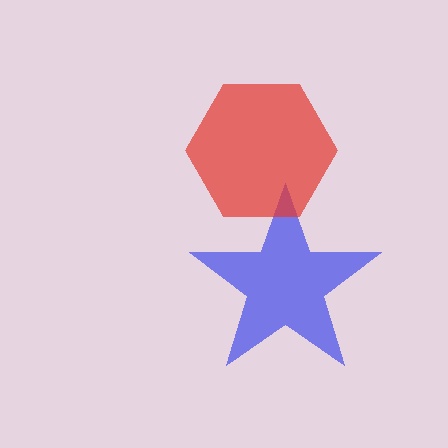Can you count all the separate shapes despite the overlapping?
Yes, there are 2 separate shapes.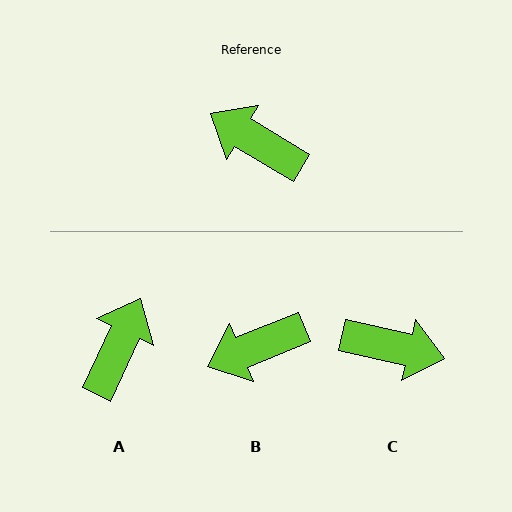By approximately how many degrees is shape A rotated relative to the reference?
Approximately 84 degrees clockwise.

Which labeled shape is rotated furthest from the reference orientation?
C, about 162 degrees away.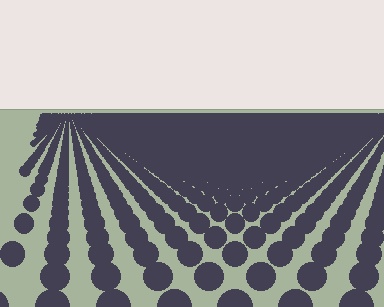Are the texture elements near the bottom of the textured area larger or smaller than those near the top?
Larger. Near the bottom, elements are closer to the viewer and appear at a bigger on-screen size.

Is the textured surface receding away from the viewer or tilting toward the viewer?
The surface is receding away from the viewer. Texture elements get smaller and denser toward the top.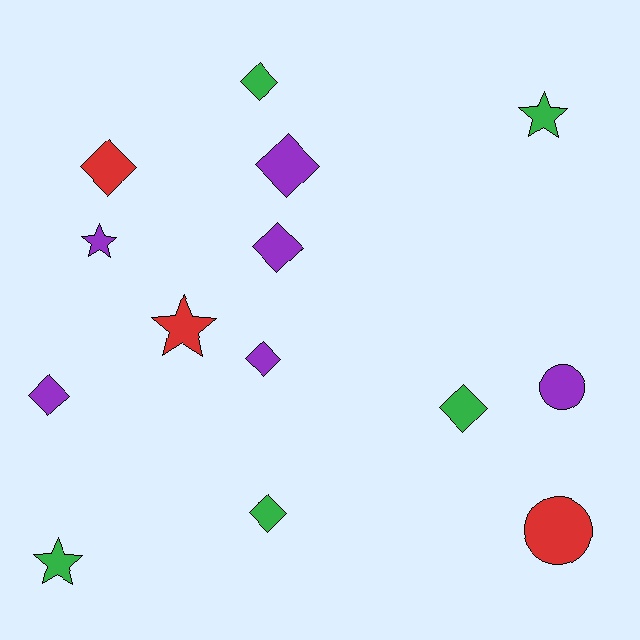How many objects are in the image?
There are 14 objects.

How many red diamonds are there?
There is 1 red diamond.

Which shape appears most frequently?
Diamond, with 8 objects.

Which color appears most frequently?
Purple, with 6 objects.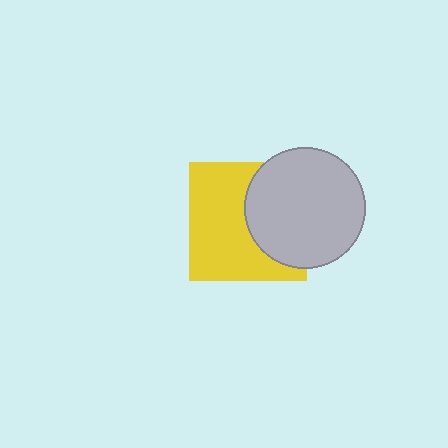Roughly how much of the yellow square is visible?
About half of it is visible (roughly 60%).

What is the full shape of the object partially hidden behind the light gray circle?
The partially hidden object is a yellow square.